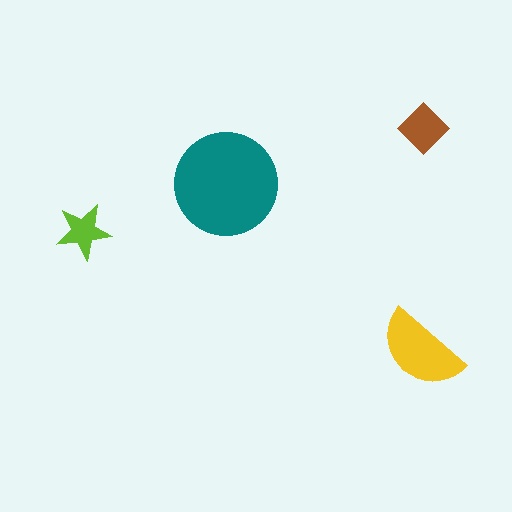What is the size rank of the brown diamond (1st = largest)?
3rd.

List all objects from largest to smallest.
The teal circle, the yellow semicircle, the brown diamond, the lime star.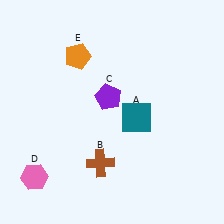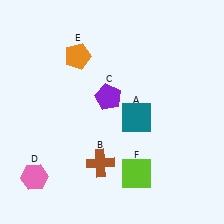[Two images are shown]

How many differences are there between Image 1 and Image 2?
There is 1 difference between the two images.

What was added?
A lime square (F) was added in Image 2.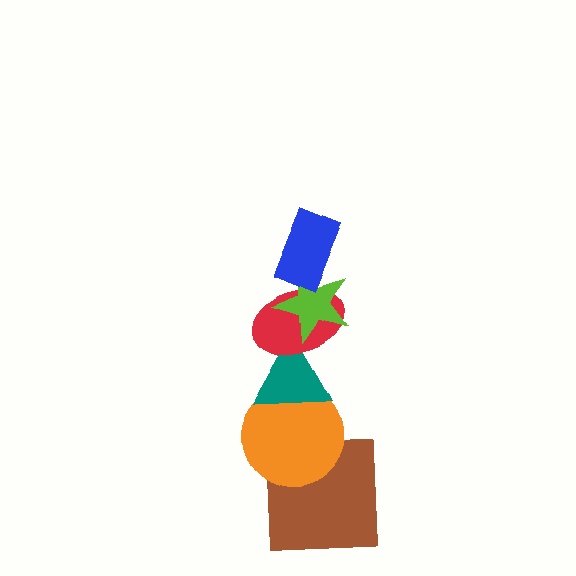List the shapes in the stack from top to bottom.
From top to bottom: the blue rectangle, the lime star, the red ellipse, the teal triangle, the orange circle, the brown square.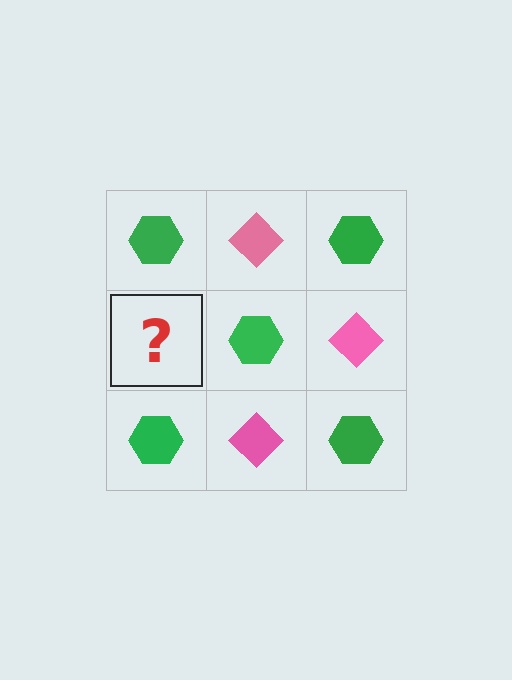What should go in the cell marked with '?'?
The missing cell should contain a pink diamond.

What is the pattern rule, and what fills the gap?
The rule is that it alternates green hexagon and pink diamond in a checkerboard pattern. The gap should be filled with a pink diamond.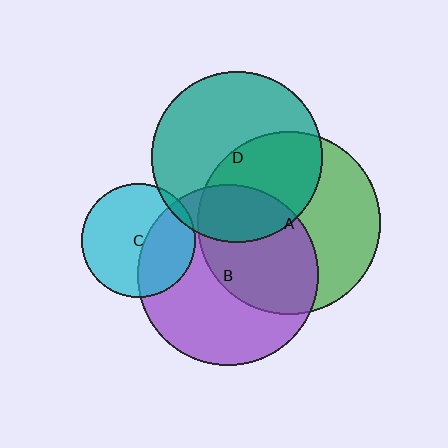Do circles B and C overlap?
Yes.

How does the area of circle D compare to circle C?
Approximately 2.3 times.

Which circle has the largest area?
Circle A (green).